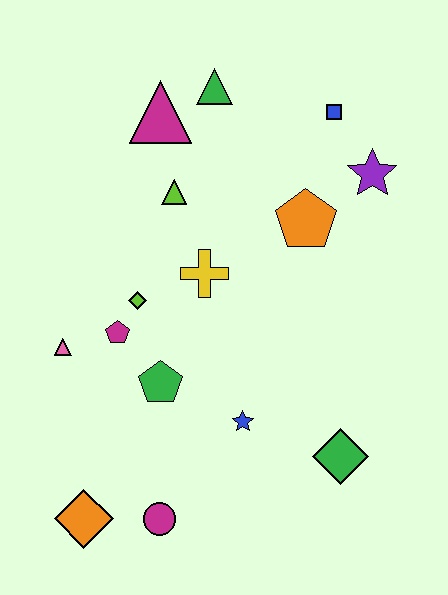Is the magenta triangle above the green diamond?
Yes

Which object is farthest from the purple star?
The orange diamond is farthest from the purple star.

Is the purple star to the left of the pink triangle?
No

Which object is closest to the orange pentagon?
The purple star is closest to the orange pentagon.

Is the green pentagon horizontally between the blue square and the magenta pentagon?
Yes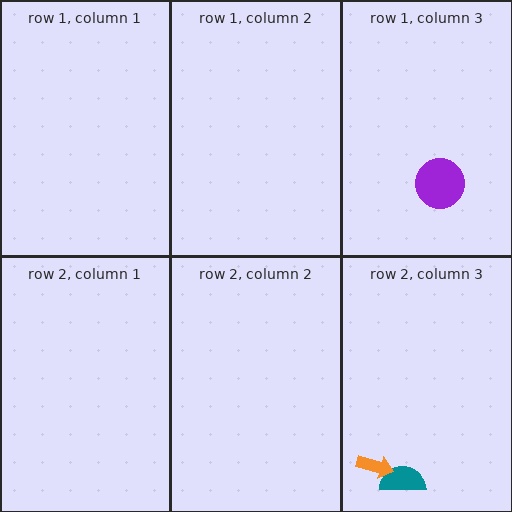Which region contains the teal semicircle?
The row 2, column 3 region.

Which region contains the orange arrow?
The row 2, column 3 region.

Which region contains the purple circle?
The row 1, column 3 region.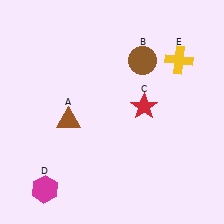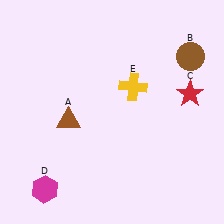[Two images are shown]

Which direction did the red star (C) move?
The red star (C) moved right.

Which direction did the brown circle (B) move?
The brown circle (B) moved right.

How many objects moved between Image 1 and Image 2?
3 objects moved between the two images.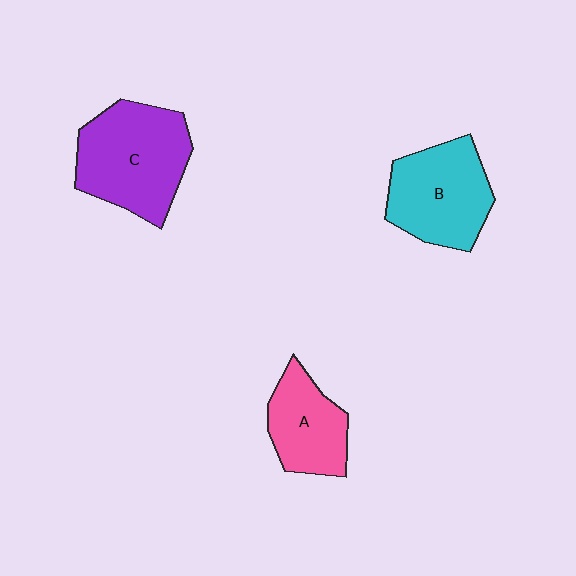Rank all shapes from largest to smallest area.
From largest to smallest: C (purple), B (cyan), A (pink).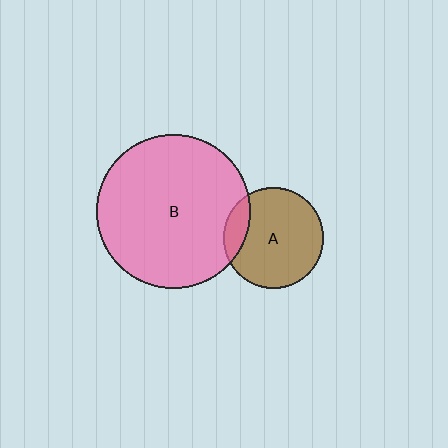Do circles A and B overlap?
Yes.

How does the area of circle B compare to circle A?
Approximately 2.4 times.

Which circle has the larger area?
Circle B (pink).